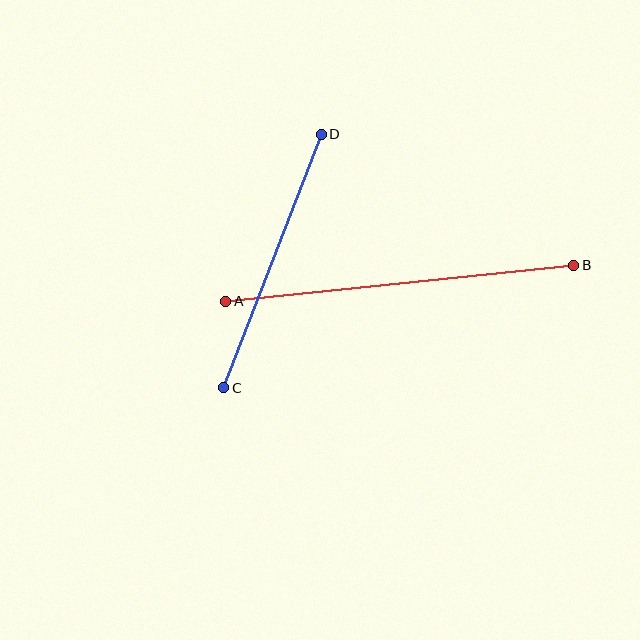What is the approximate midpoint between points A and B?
The midpoint is at approximately (400, 283) pixels.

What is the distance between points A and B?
The distance is approximately 350 pixels.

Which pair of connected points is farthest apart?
Points A and B are farthest apart.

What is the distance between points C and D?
The distance is approximately 272 pixels.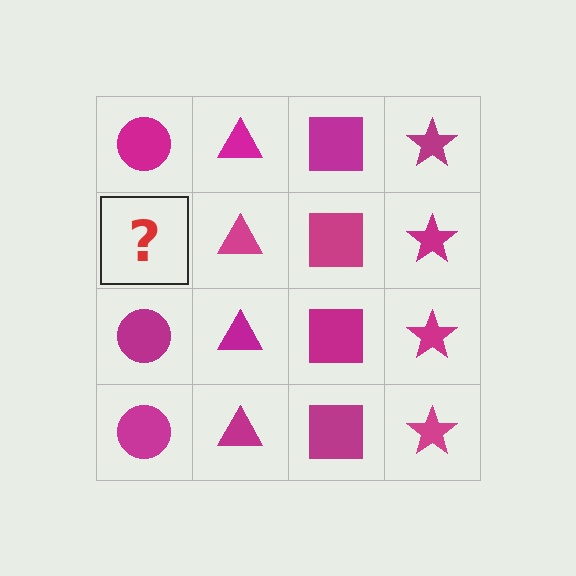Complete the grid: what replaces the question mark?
The question mark should be replaced with a magenta circle.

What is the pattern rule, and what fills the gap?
The rule is that each column has a consistent shape. The gap should be filled with a magenta circle.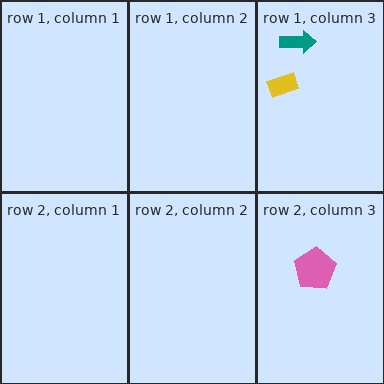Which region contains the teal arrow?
The row 1, column 3 region.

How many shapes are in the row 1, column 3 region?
2.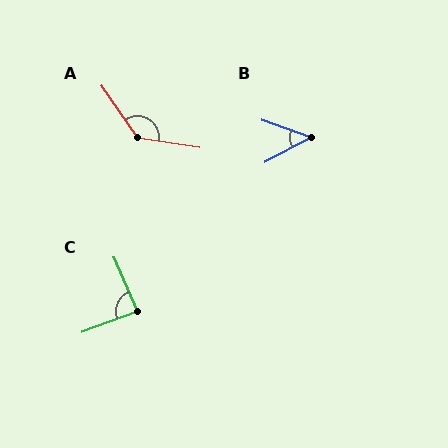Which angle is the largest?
A, at approximately 133 degrees.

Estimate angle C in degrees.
Approximately 87 degrees.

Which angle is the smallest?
B, at approximately 47 degrees.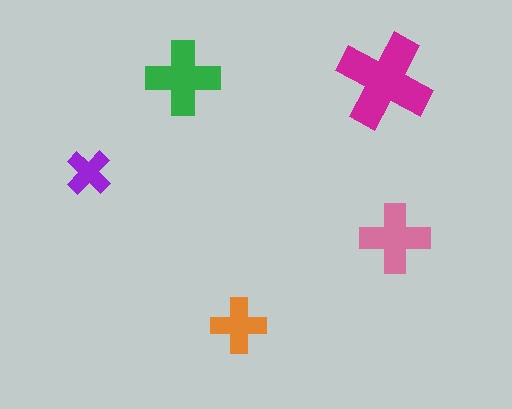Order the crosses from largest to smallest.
the magenta one, the green one, the pink one, the orange one, the purple one.